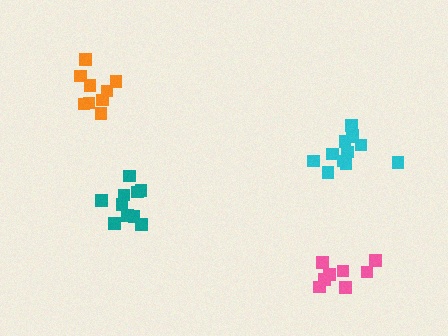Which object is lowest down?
The pink cluster is bottommost.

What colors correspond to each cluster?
The clusters are colored: pink, teal, orange, cyan.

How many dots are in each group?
Group 1: 8 dots, Group 2: 10 dots, Group 3: 9 dots, Group 4: 12 dots (39 total).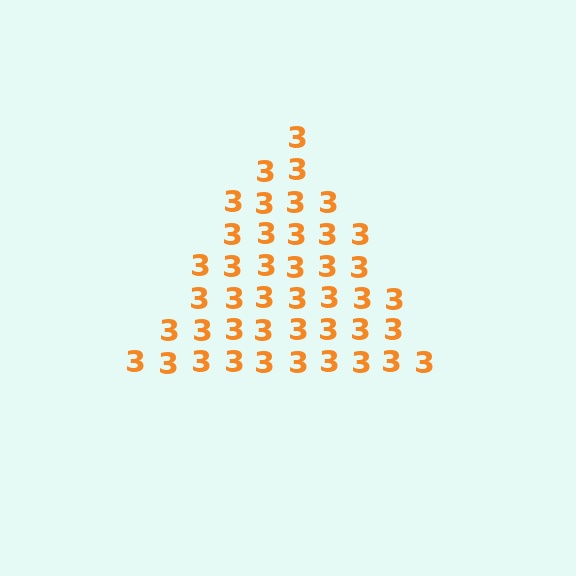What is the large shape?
The large shape is a triangle.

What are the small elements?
The small elements are digit 3's.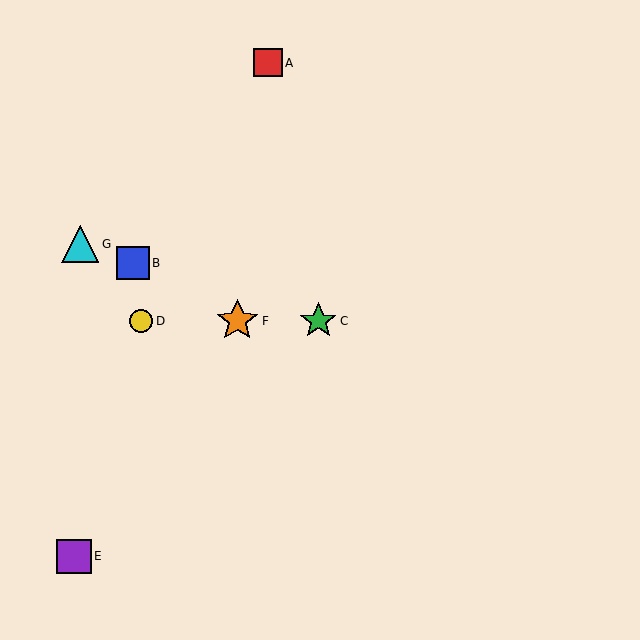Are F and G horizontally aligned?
No, F is at y≈321 and G is at y≈244.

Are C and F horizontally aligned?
Yes, both are at y≈321.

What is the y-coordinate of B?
Object B is at y≈263.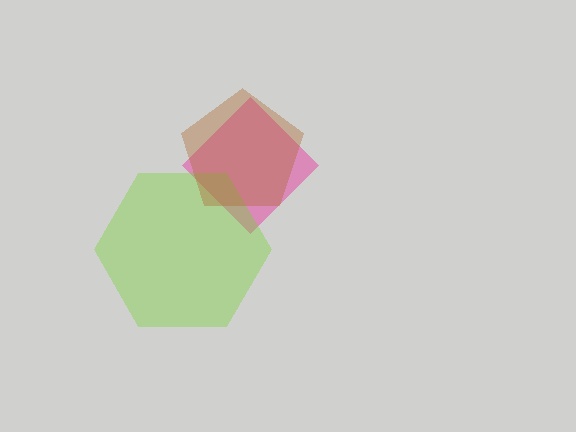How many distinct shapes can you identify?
There are 3 distinct shapes: a pink diamond, a lime hexagon, a brown pentagon.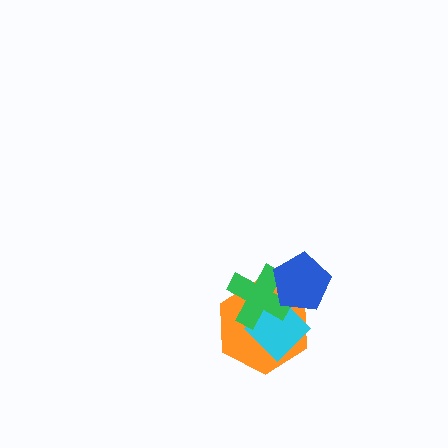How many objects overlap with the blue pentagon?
3 objects overlap with the blue pentagon.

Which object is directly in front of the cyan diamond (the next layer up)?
The green cross is directly in front of the cyan diamond.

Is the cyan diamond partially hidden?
Yes, it is partially covered by another shape.